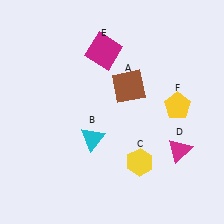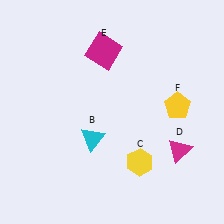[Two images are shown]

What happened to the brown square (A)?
The brown square (A) was removed in Image 2. It was in the top-right area of Image 1.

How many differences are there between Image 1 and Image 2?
There is 1 difference between the two images.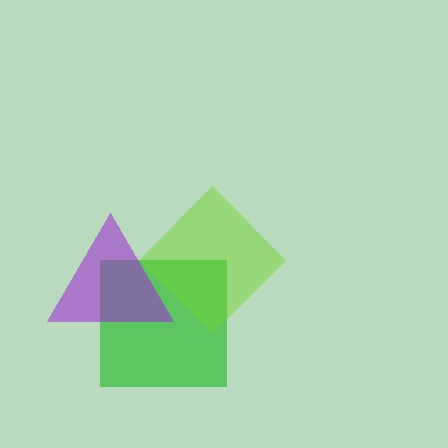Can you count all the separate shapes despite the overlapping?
Yes, there are 3 separate shapes.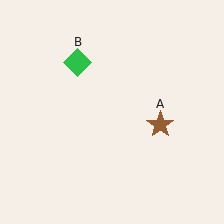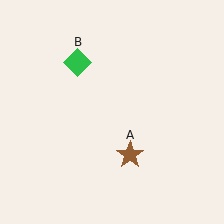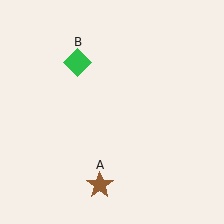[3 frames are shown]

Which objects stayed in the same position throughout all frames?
Green diamond (object B) remained stationary.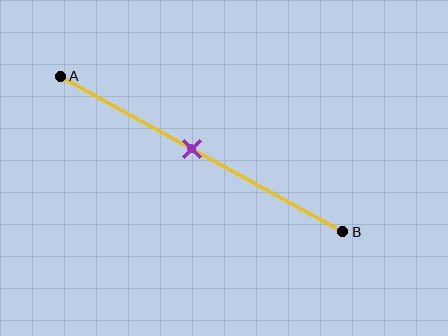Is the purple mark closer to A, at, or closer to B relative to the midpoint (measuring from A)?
The purple mark is closer to point A than the midpoint of segment AB.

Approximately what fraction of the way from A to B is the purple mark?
The purple mark is approximately 45% of the way from A to B.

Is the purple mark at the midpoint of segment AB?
No, the mark is at about 45% from A, not at the 50% midpoint.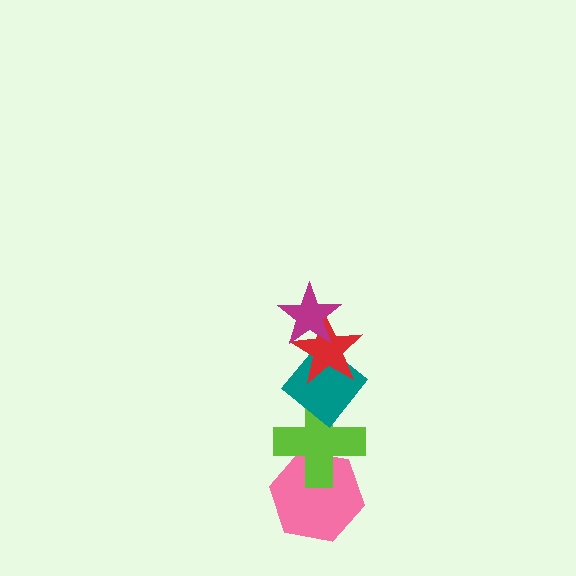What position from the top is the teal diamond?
The teal diamond is 3rd from the top.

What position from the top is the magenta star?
The magenta star is 1st from the top.